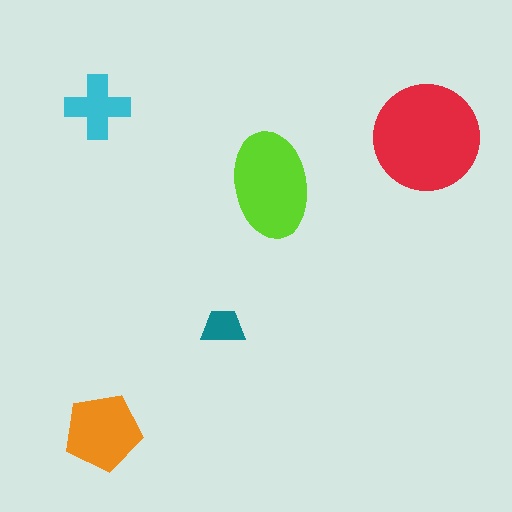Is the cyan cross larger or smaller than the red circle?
Smaller.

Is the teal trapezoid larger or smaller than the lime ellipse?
Smaller.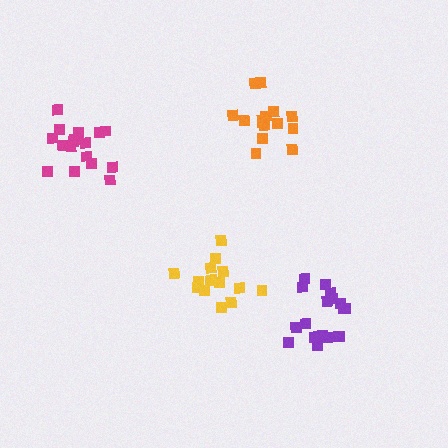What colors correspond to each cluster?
The clusters are colored: orange, magenta, yellow, purple.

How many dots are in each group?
Group 1: 15 dots, Group 2: 17 dots, Group 3: 15 dots, Group 4: 18 dots (65 total).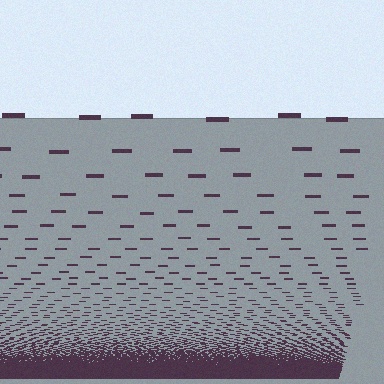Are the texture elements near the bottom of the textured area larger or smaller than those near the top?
Smaller. The gradient is inverted — elements near the bottom are smaller and denser.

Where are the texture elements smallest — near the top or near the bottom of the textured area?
Near the bottom.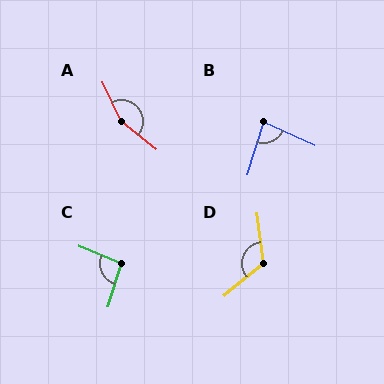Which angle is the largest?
A, at approximately 153 degrees.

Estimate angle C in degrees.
Approximately 95 degrees.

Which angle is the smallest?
B, at approximately 83 degrees.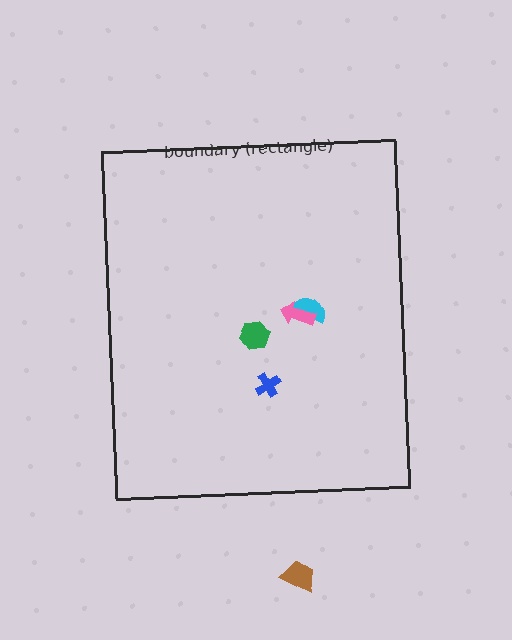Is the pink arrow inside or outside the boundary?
Inside.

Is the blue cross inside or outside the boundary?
Inside.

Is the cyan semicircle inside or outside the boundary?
Inside.